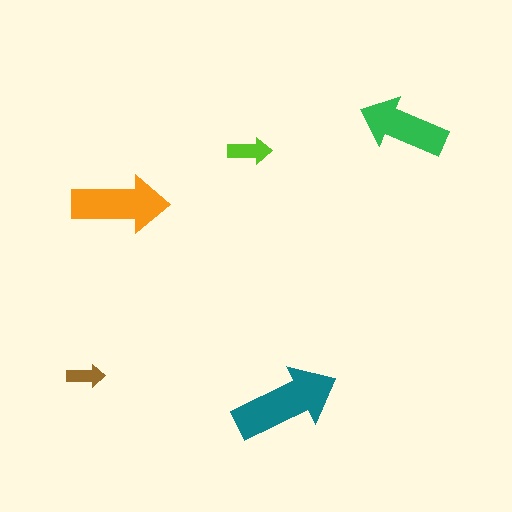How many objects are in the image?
There are 5 objects in the image.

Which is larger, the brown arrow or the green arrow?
The green one.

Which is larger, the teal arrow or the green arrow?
The teal one.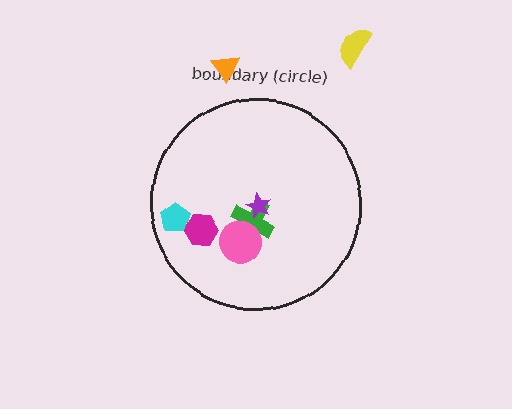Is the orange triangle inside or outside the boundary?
Outside.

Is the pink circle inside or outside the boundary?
Inside.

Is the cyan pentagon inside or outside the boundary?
Inside.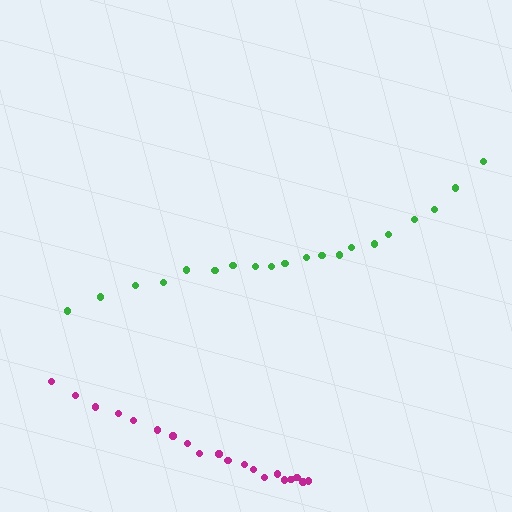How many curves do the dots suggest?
There are 2 distinct paths.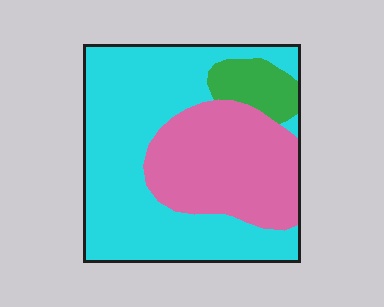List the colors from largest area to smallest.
From largest to smallest: cyan, pink, green.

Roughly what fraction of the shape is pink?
Pink covers 33% of the shape.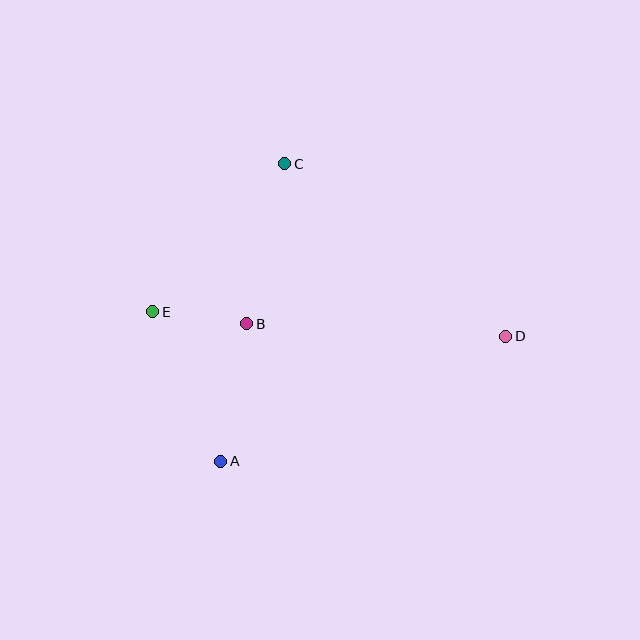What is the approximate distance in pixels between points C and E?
The distance between C and E is approximately 198 pixels.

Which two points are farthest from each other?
Points D and E are farthest from each other.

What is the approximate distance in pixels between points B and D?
The distance between B and D is approximately 260 pixels.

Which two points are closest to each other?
Points B and E are closest to each other.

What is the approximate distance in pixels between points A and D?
The distance between A and D is approximately 311 pixels.